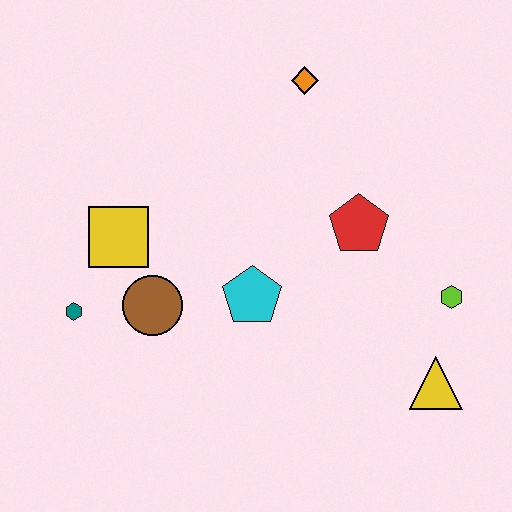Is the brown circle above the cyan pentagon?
No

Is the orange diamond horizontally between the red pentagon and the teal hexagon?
Yes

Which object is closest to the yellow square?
The brown circle is closest to the yellow square.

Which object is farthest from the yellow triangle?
The teal hexagon is farthest from the yellow triangle.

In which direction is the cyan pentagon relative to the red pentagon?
The cyan pentagon is to the left of the red pentagon.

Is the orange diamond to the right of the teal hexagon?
Yes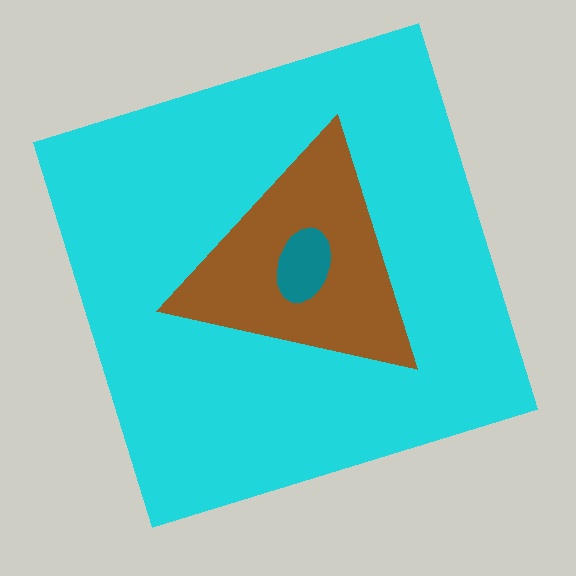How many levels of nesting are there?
3.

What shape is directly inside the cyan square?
The brown triangle.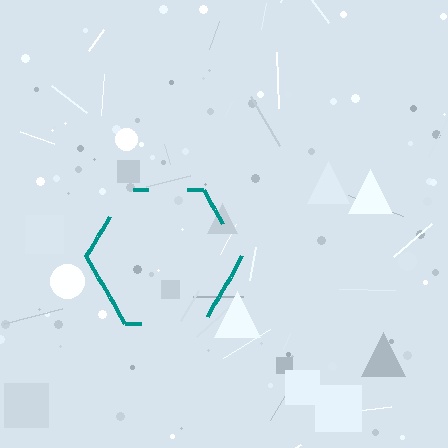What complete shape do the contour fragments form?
The contour fragments form a hexagon.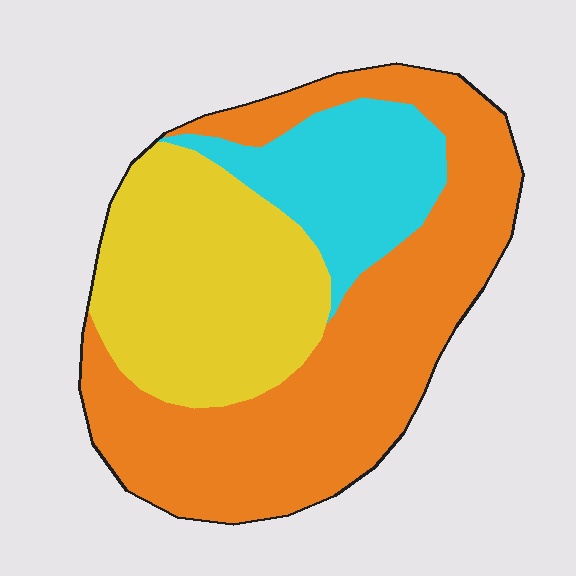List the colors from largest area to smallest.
From largest to smallest: orange, yellow, cyan.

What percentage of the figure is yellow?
Yellow covers roughly 30% of the figure.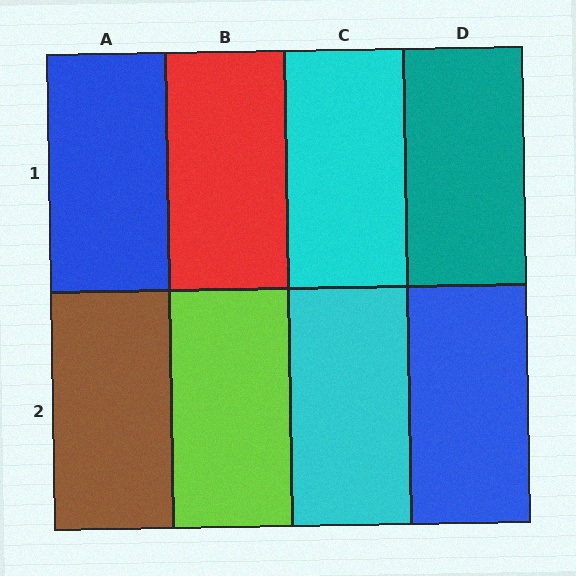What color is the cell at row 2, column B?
Lime.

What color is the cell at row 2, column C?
Cyan.